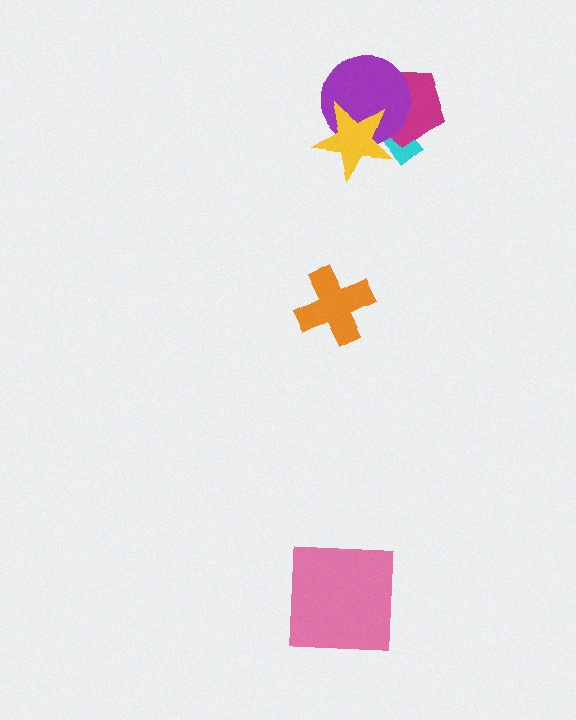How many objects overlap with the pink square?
0 objects overlap with the pink square.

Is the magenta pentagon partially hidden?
Yes, it is partially covered by another shape.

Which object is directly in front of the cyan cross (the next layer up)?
The magenta pentagon is directly in front of the cyan cross.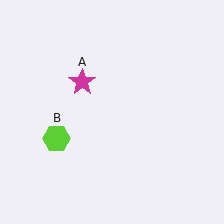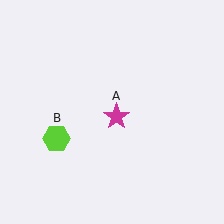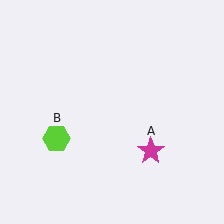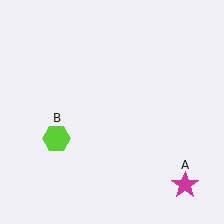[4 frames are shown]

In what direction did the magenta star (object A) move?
The magenta star (object A) moved down and to the right.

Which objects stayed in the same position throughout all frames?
Lime hexagon (object B) remained stationary.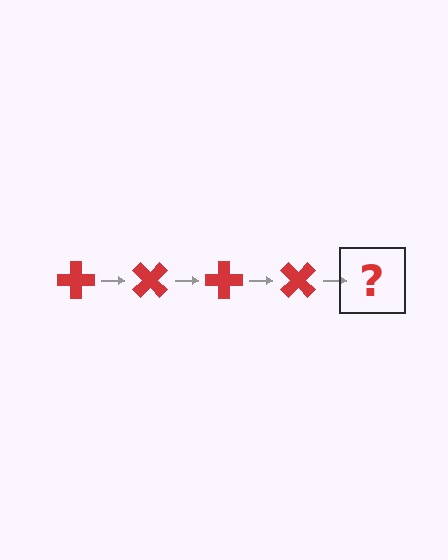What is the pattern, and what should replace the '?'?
The pattern is that the cross rotates 45 degrees each step. The '?' should be a red cross rotated 180 degrees.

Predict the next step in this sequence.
The next step is a red cross rotated 180 degrees.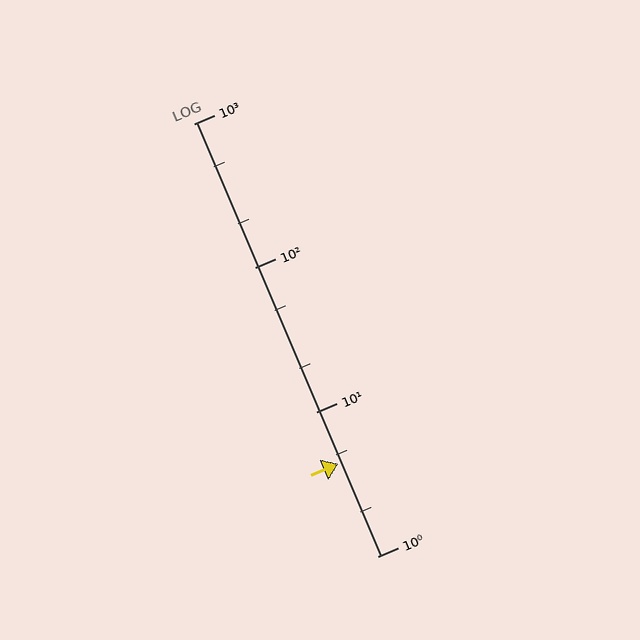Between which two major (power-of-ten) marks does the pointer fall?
The pointer is between 1 and 10.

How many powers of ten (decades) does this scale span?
The scale spans 3 decades, from 1 to 1000.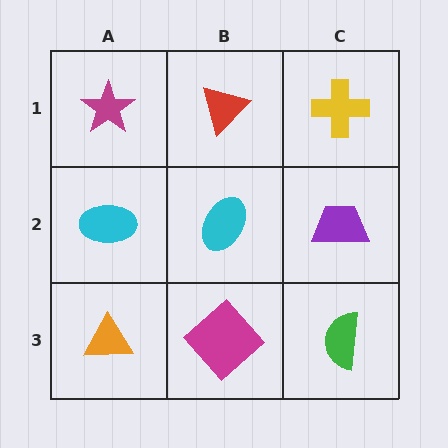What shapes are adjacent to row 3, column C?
A purple trapezoid (row 2, column C), a magenta diamond (row 3, column B).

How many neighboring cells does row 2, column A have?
3.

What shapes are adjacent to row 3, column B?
A cyan ellipse (row 2, column B), an orange triangle (row 3, column A), a green semicircle (row 3, column C).